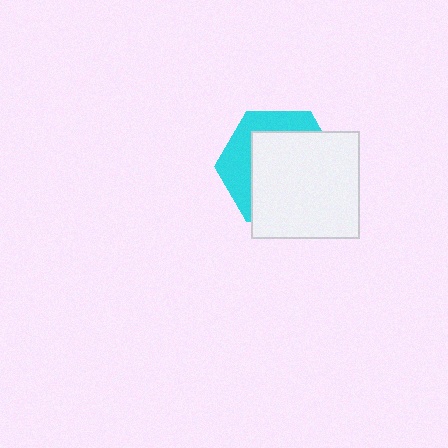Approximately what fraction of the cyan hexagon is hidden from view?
Roughly 65% of the cyan hexagon is hidden behind the white square.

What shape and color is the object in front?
The object in front is a white square.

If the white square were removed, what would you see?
You would see the complete cyan hexagon.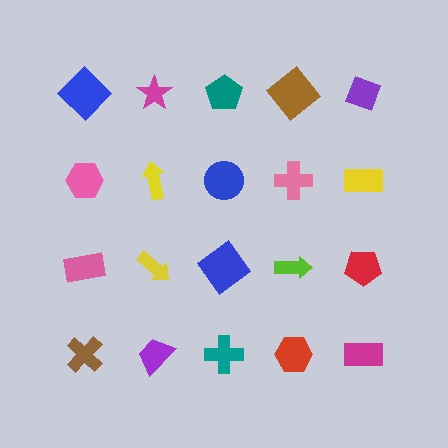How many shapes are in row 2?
5 shapes.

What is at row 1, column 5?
A purple diamond.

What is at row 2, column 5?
A yellow rectangle.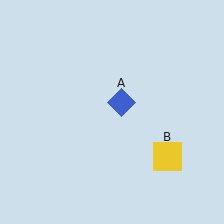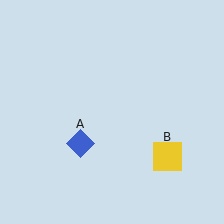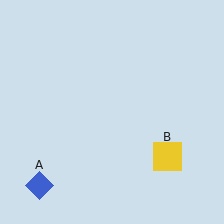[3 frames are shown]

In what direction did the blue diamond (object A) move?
The blue diamond (object A) moved down and to the left.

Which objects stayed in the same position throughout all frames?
Yellow square (object B) remained stationary.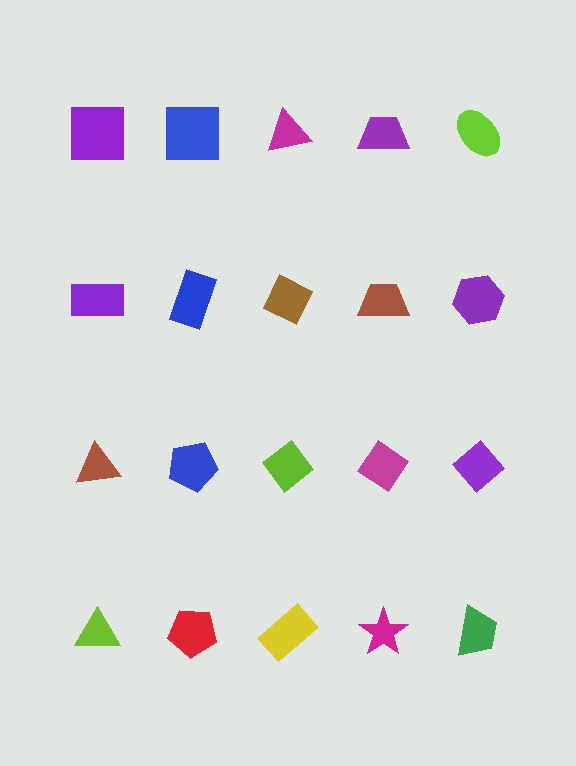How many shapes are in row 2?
5 shapes.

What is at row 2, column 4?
A brown trapezoid.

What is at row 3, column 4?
A magenta diamond.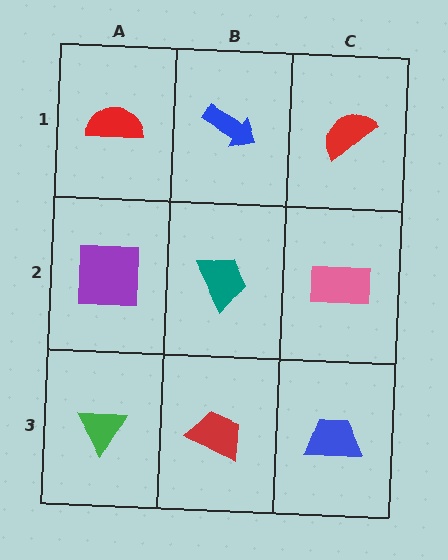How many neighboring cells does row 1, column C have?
2.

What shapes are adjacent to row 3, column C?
A pink rectangle (row 2, column C), a red trapezoid (row 3, column B).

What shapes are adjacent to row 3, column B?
A teal trapezoid (row 2, column B), a green triangle (row 3, column A), a blue trapezoid (row 3, column C).